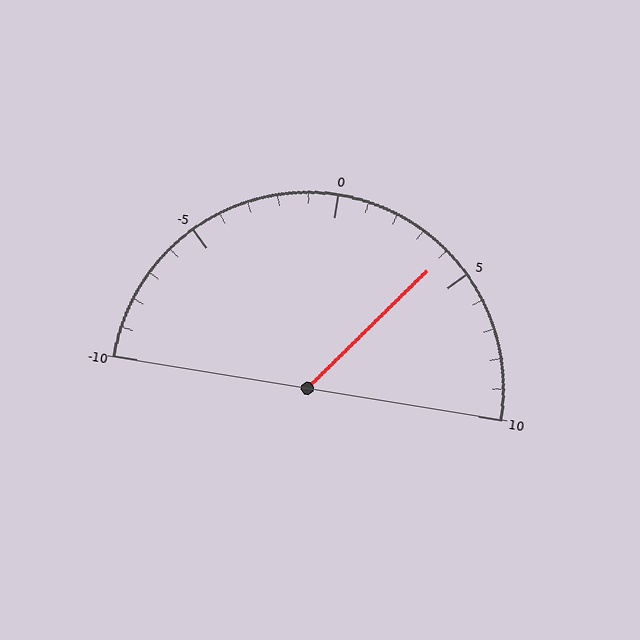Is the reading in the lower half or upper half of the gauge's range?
The reading is in the upper half of the range (-10 to 10).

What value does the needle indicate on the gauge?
The needle indicates approximately 4.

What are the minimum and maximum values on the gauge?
The gauge ranges from -10 to 10.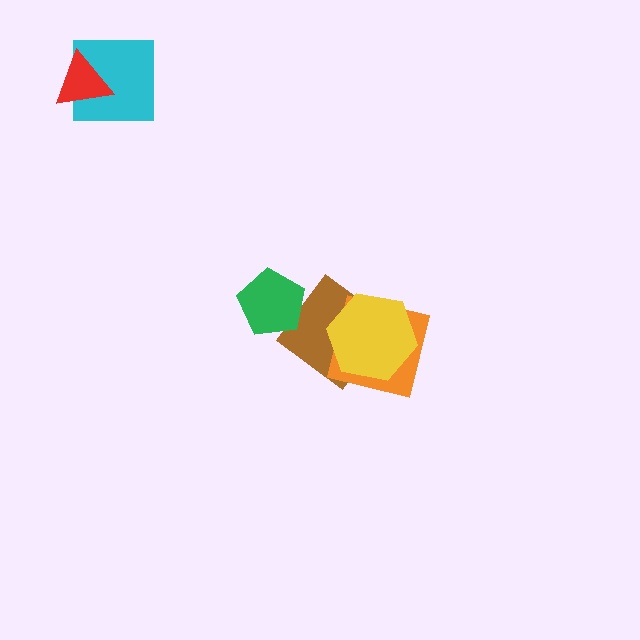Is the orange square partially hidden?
Yes, it is partially covered by another shape.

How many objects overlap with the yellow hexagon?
2 objects overlap with the yellow hexagon.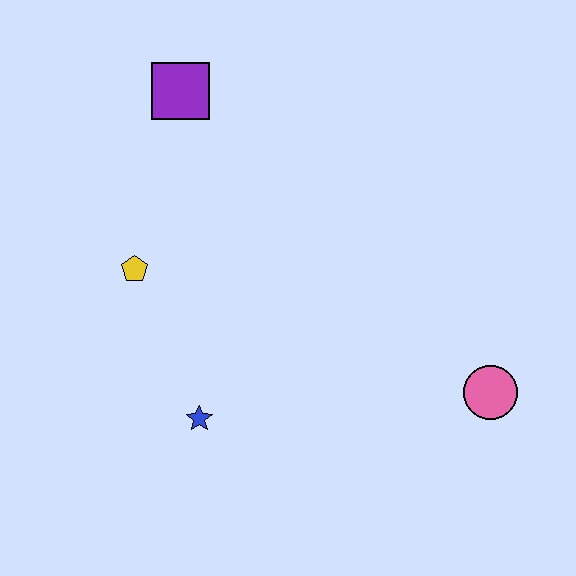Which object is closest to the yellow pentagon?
The blue star is closest to the yellow pentagon.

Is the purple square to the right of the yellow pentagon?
Yes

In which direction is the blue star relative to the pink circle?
The blue star is to the left of the pink circle.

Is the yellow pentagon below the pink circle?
No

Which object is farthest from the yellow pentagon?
The pink circle is farthest from the yellow pentagon.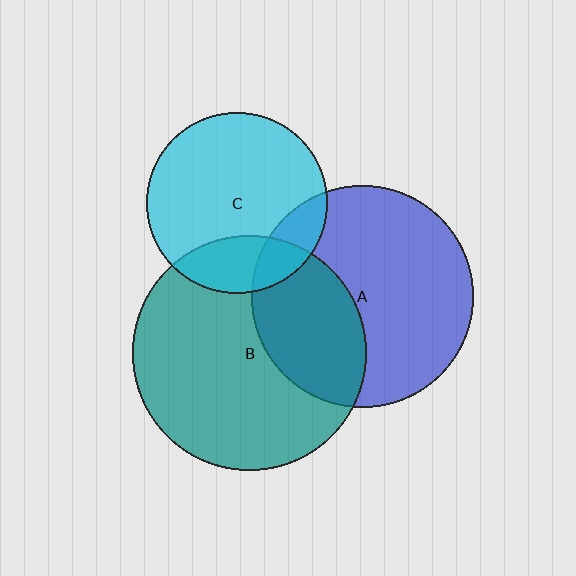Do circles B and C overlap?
Yes.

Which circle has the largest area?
Circle B (teal).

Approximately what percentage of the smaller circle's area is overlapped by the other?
Approximately 20%.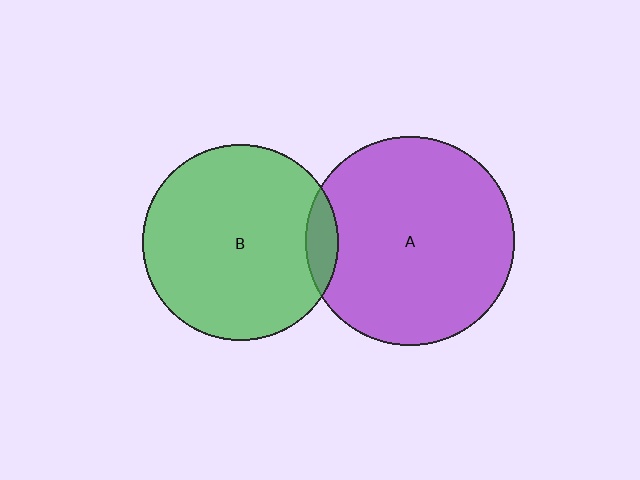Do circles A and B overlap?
Yes.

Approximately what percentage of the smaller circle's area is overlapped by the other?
Approximately 10%.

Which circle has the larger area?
Circle A (purple).